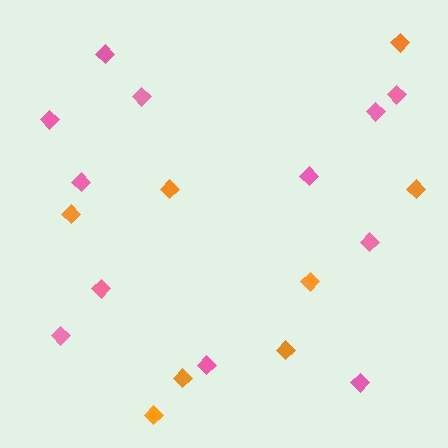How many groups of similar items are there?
There are 2 groups: one group of orange diamonds (8) and one group of pink diamonds (12).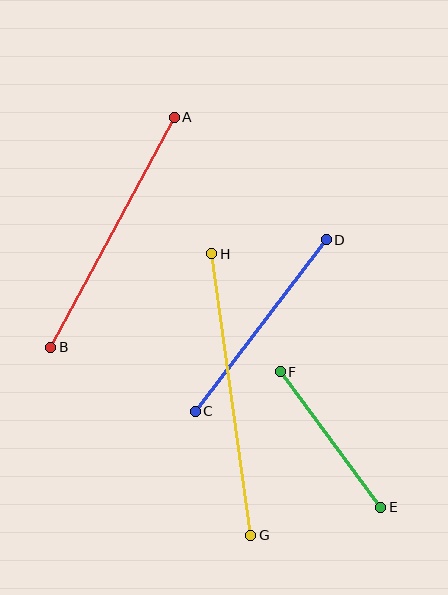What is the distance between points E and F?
The distance is approximately 169 pixels.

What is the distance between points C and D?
The distance is approximately 216 pixels.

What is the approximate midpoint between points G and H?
The midpoint is at approximately (231, 394) pixels.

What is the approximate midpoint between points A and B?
The midpoint is at approximately (113, 232) pixels.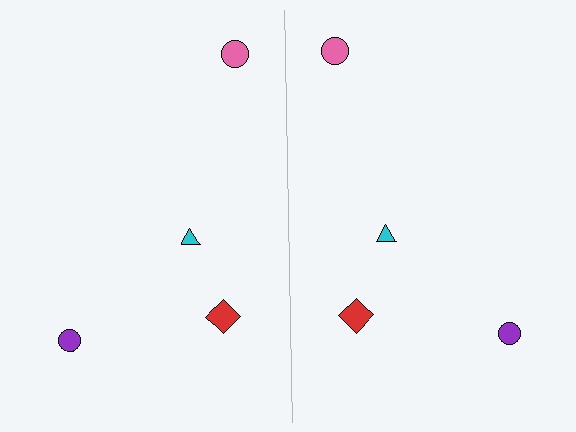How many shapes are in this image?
There are 8 shapes in this image.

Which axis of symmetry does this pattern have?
The pattern has a vertical axis of symmetry running through the center of the image.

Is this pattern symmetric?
Yes, this pattern has bilateral (reflection) symmetry.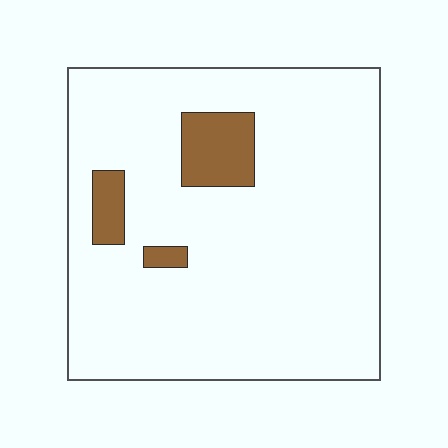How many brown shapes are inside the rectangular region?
3.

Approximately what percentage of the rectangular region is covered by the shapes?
Approximately 10%.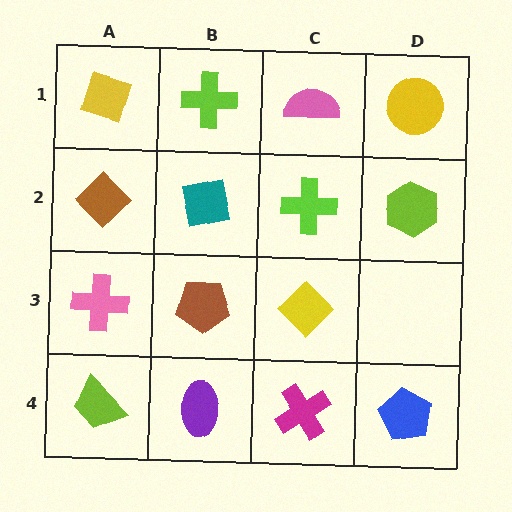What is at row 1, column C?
A pink semicircle.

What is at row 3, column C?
A yellow diamond.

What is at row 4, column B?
A purple ellipse.